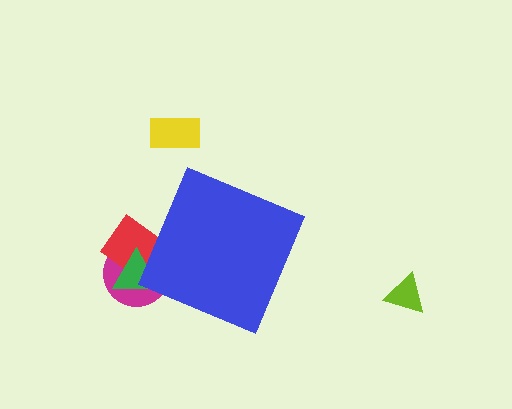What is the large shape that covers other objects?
A blue diamond.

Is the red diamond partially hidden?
Yes, the red diamond is partially hidden behind the blue diamond.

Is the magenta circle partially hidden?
Yes, the magenta circle is partially hidden behind the blue diamond.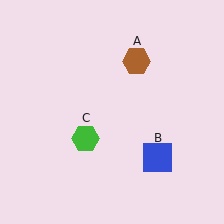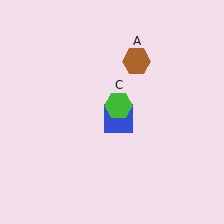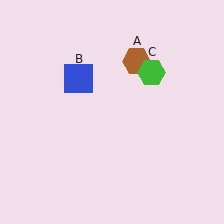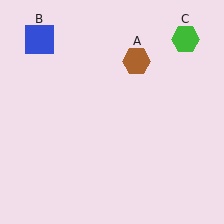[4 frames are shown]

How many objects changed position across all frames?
2 objects changed position: blue square (object B), green hexagon (object C).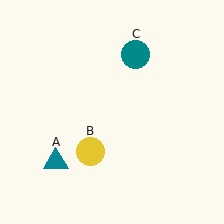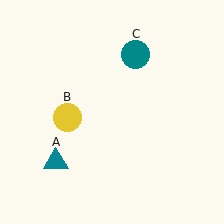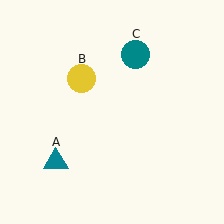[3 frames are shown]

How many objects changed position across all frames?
1 object changed position: yellow circle (object B).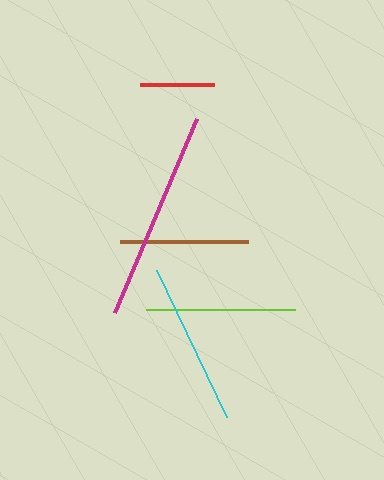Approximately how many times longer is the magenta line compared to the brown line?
The magenta line is approximately 1.7 times the length of the brown line.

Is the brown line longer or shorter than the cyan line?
The cyan line is longer than the brown line.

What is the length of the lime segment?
The lime segment is approximately 149 pixels long.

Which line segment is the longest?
The magenta line is the longest at approximately 211 pixels.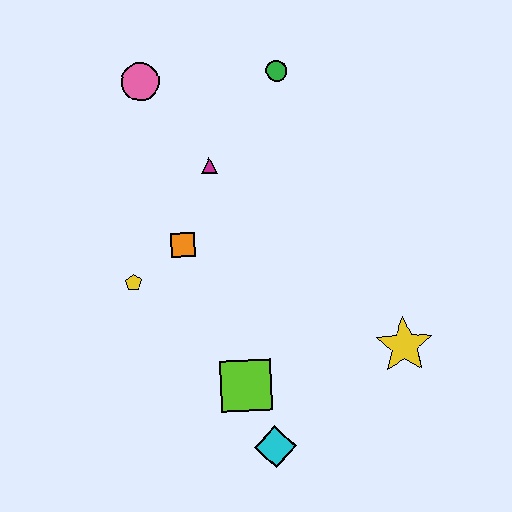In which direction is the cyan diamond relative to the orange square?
The cyan diamond is below the orange square.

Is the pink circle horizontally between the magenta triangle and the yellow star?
No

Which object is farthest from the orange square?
The yellow star is farthest from the orange square.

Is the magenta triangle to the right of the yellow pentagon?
Yes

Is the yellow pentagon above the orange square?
No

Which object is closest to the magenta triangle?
The orange square is closest to the magenta triangle.